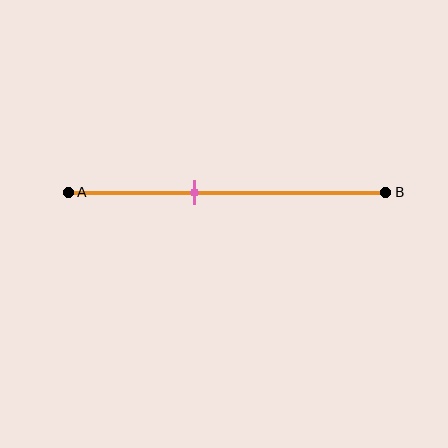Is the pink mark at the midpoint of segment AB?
No, the mark is at about 40% from A, not at the 50% midpoint.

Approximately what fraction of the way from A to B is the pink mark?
The pink mark is approximately 40% of the way from A to B.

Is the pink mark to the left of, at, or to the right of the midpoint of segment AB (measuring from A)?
The pink mark is to the left of the midpoint of segment AB.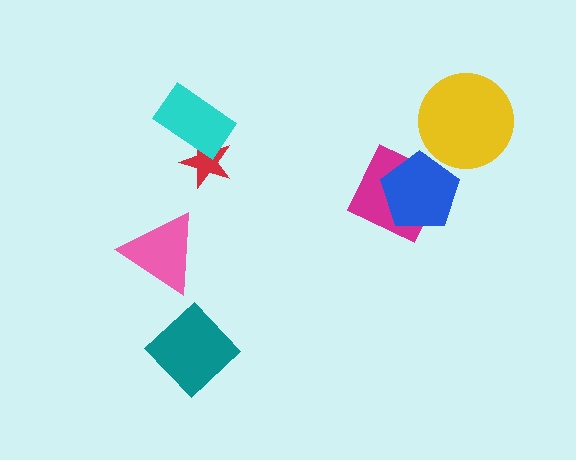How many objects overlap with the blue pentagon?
1 object overlaps with the blue pentagon.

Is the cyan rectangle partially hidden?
No, no other shape covers it.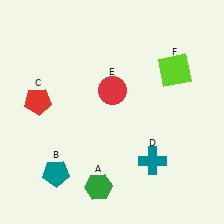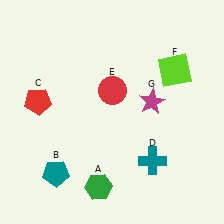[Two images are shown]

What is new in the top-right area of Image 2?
A magenta star (G) was added in the top-right area of Image 2.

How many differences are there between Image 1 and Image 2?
There is 1 difference between the two images.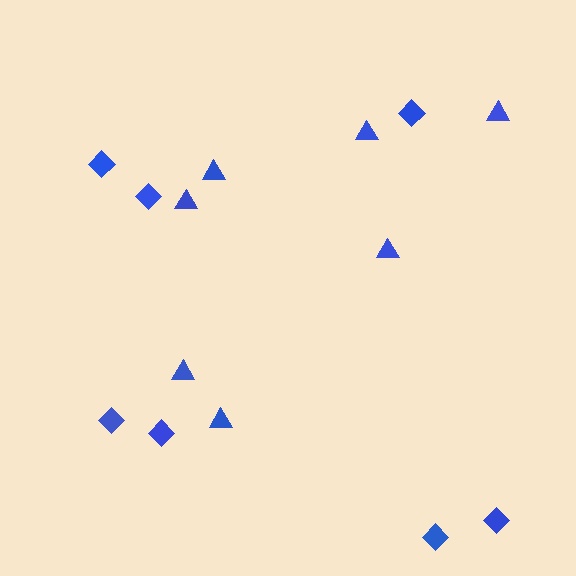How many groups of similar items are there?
There are 2 groups: one group of triangles (7) and one group of diamonds (7).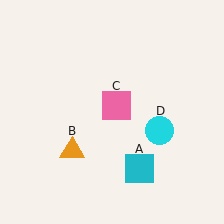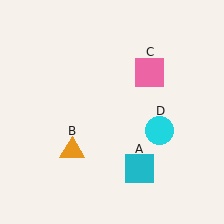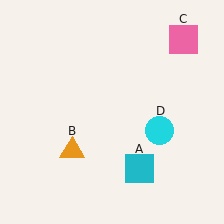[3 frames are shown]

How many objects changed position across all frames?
1 object changed position: pink square (object C).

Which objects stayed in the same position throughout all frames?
Cyan square (object A) and orange triangle (object B) and cyan circle (object D) remained stationary.